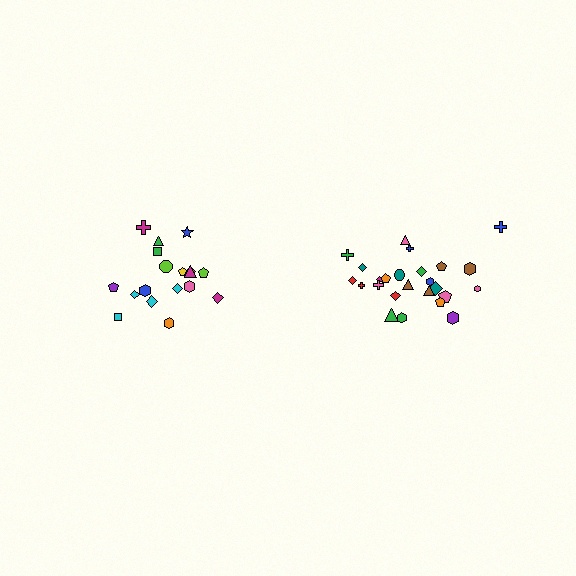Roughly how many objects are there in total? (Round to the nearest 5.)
Roughly 45 objects in total.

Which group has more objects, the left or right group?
The right group.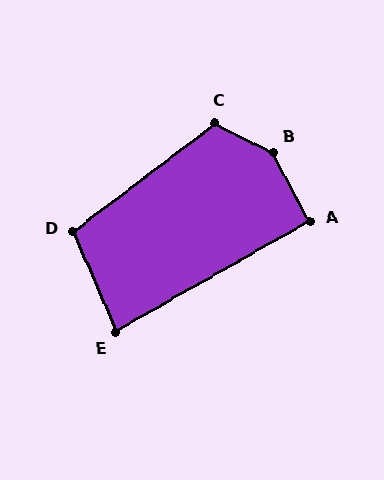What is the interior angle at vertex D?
Approximately 104 degrees (obtuse).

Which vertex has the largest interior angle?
B, at approximately 145 degrees.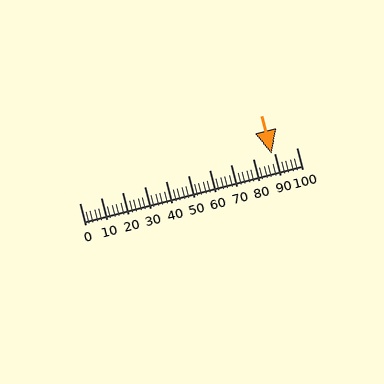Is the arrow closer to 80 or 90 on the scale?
The arrow is closer to 90.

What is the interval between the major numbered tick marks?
The major tick marks are spaced 10 units apart.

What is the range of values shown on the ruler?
The ruler shows values from 0 to 100.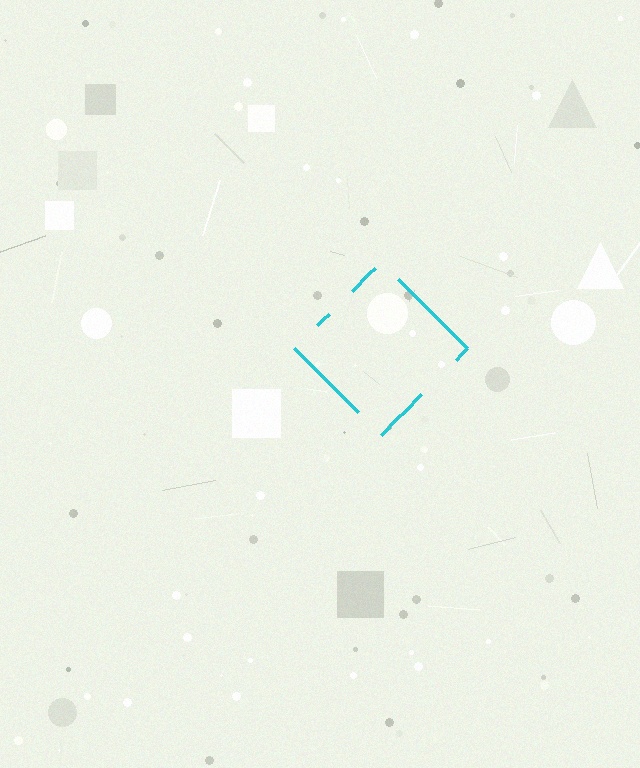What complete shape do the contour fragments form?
The contour fragments form a diamond.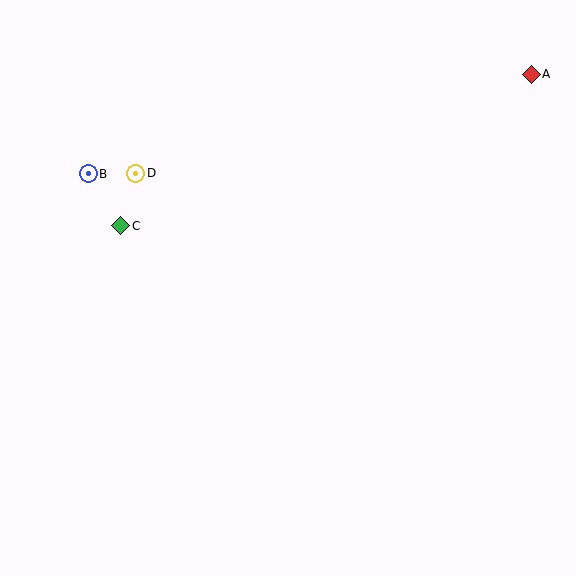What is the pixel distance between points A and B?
The distance between A and B is 454 pixels.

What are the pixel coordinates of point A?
Point A is at (531, 74).